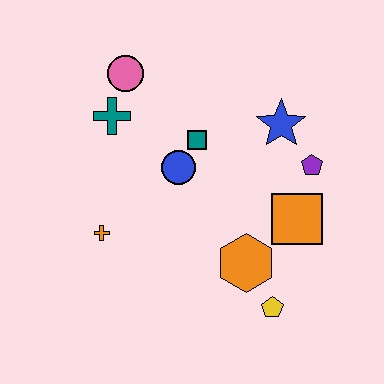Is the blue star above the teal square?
Yes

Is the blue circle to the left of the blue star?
Yes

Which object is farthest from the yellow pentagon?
The pink circle is farthest from the yellow pentagon.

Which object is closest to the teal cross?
The pink circle is closest to the teal cross.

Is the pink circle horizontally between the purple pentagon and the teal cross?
Yes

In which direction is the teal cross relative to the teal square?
The teal cross is to the left of the teal square.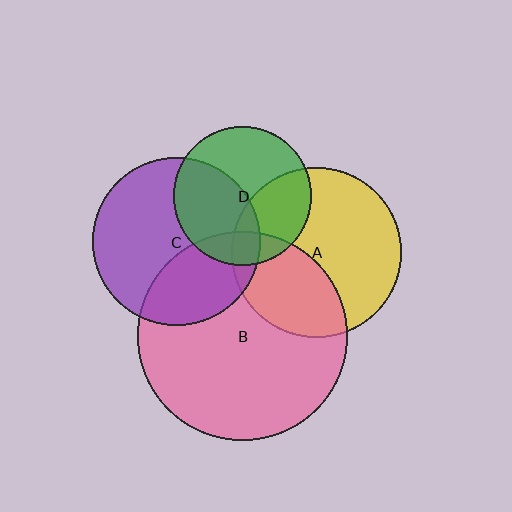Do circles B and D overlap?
Yes.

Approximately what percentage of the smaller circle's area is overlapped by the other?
Approximately 15%.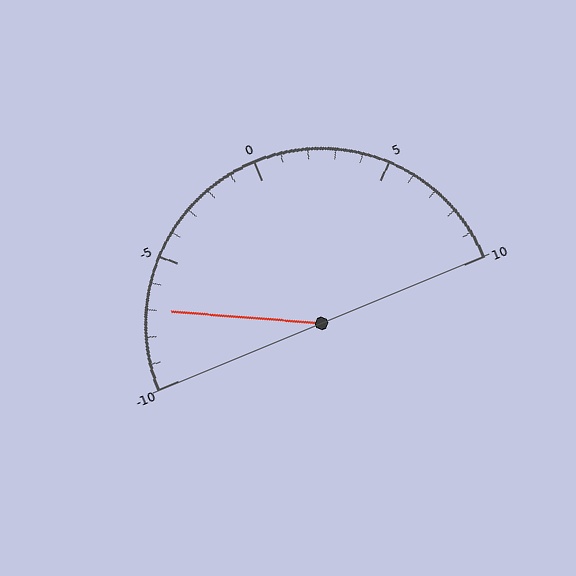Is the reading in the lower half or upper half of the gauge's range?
The reading is in the lower half of the range (-10 to 10).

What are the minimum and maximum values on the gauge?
The gauge ranges from -10 to 10.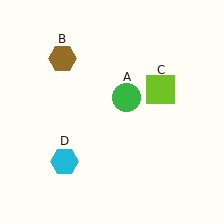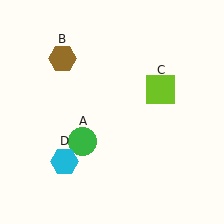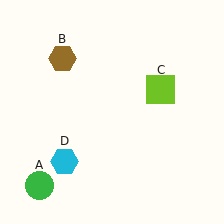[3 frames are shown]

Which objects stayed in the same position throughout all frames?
Brown hexagon (object B) and lime square (object C) and cyan hexagon (object D) remained stationary.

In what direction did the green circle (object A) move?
The green circle (object A) moved down and to the left.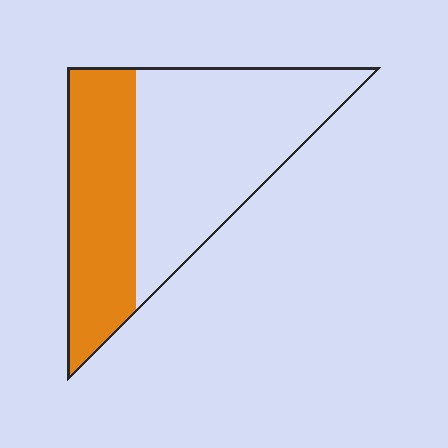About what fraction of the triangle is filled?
About two fifths (2/5).